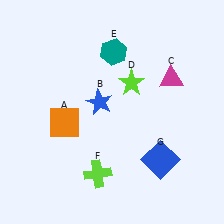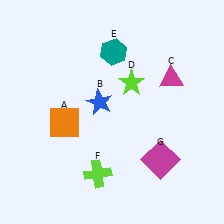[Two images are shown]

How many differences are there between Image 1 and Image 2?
There is 1 difference between the two images.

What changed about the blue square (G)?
In Image 1, G is blue. In Image 2, it changed to magenta.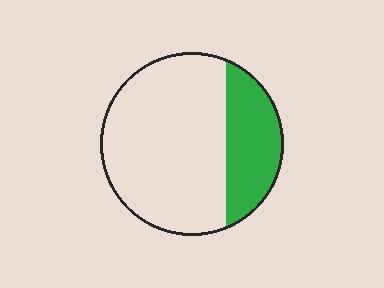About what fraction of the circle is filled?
About one quarter (1/4).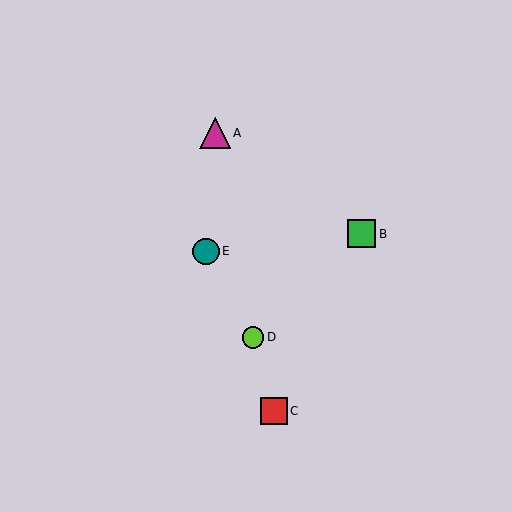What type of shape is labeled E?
Shape E is a teal circle.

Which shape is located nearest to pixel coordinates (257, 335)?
The lime circle (labeled D) at (253, 338) is nearest to that location.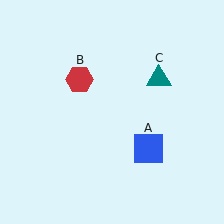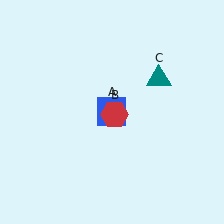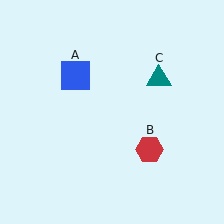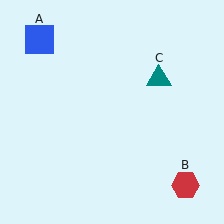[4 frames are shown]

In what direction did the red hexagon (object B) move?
The red hexagon (object B) moved down and to the right.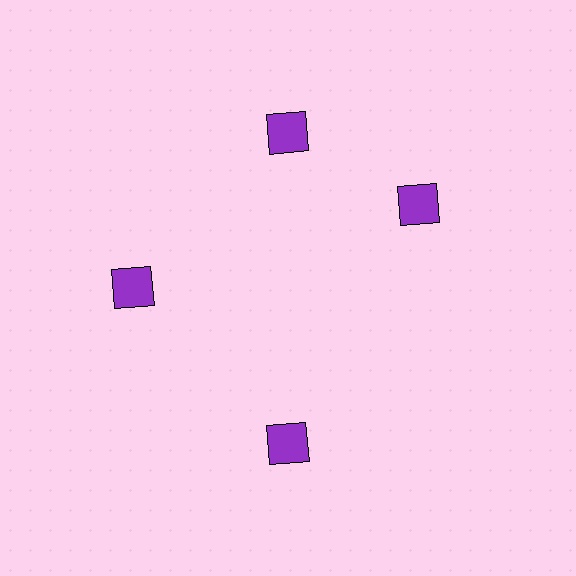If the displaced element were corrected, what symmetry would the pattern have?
It would have 4-fold rotational symmetry — the pattern would map onto itself every 90 degrees.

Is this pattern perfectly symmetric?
No. The 4 purple squares are arranged in a ring, but one element near the 3 o'clock position is rotated out of alignment along the ring, breaking the 4-fold rotational symmetry.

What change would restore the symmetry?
The symmetry would be restored by rotating it back into even spacing with its neighbors so that all 4 squares sit at equal angles and equal distance from the center.